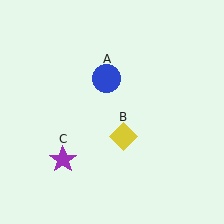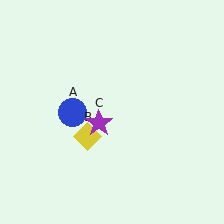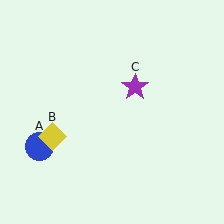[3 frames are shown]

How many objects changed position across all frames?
3 objects changed position: blue circle (object A), yellow diamond (object B), purple star (object C).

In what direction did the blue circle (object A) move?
The blue circle (object A) moved down and to the left.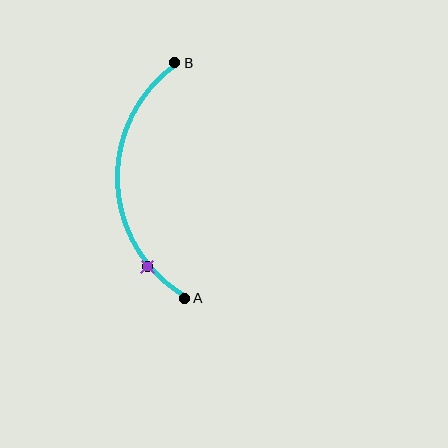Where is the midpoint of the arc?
The arc midpoint is the point on the curve farthest from the straight line joining A and B. It sits to the left of that line.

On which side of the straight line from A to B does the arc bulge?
The arc bulges to the left of the straight line connecting A and B.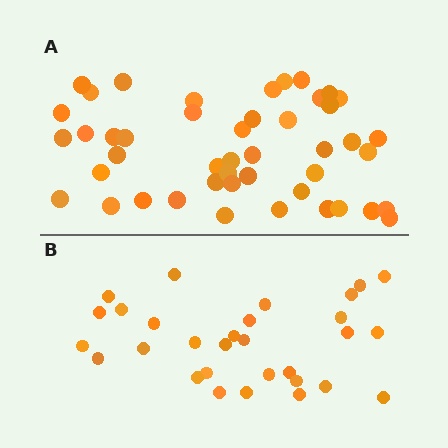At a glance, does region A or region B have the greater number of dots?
Region A (the top region) has more dots.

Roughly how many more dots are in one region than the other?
Region A has approximately 15 more dots than region B.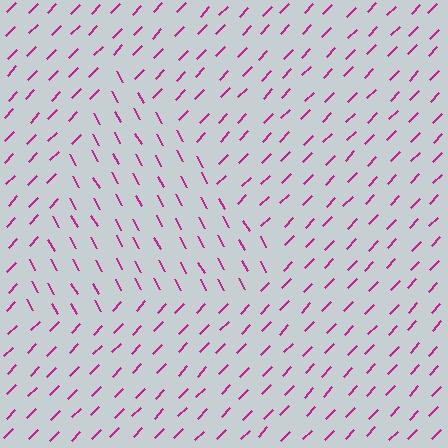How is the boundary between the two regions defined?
The boundary is defined purely by a change in line orientation (approximately 73 degrees difference). All lines are the same color and thickness.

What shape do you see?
I see a triangle.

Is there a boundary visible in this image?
Yes, there is a texture boundary formed by a change in line orientation.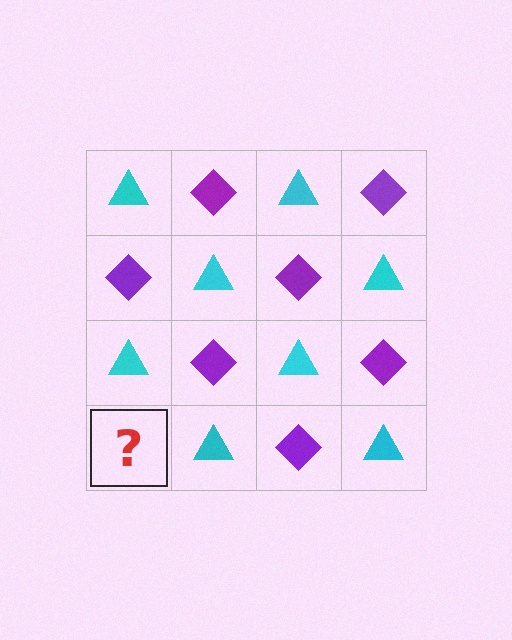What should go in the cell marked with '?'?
The missing cell should contain a purple diamond.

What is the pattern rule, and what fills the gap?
The rule is that it alternates cyan triangle and purple diamond in a checkerboard pattern. The gap should be filled with a purple diamond.